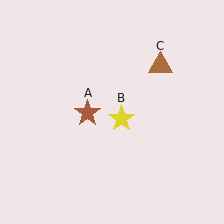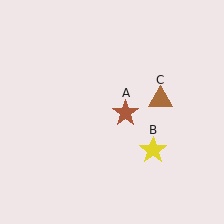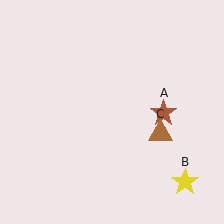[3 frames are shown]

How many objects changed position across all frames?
3 objects changed position: brown star (object A), yellow star (object B), brown triangle (object C).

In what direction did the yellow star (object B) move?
The yellow star (object B) moved down and to the right.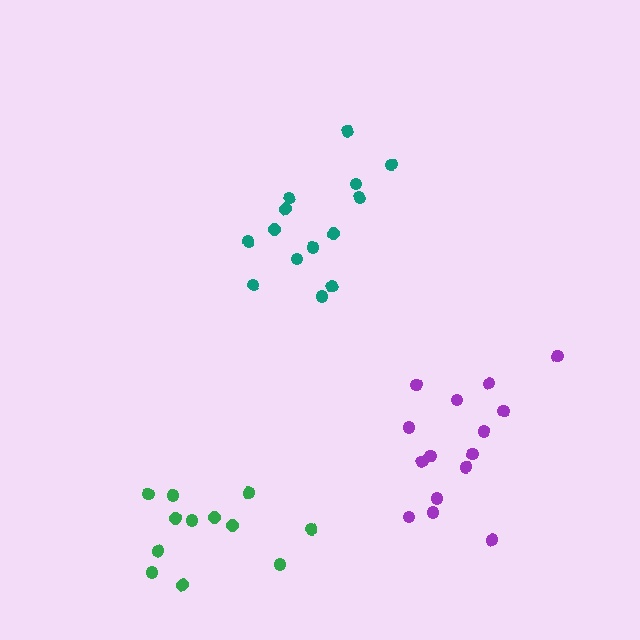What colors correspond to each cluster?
The clusters are colored: teal, green, purple.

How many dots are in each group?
Group 1: 14 dots, Group 2: 12 dots, Group 3: 15 dots (41 total).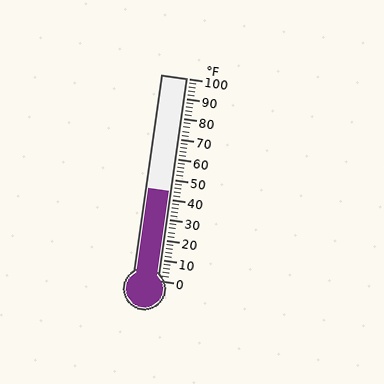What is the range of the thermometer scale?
The thermometer scale ranges from 0°F to 100°F.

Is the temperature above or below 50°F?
The temperature is below 50°F.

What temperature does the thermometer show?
The thermometer shows approximately 44°F.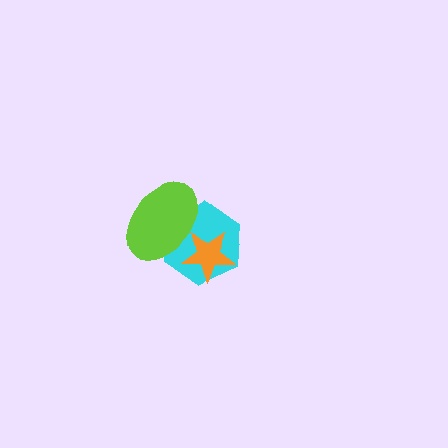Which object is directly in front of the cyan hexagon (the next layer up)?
The lime ellipse is directly in front of the cyan hexagon.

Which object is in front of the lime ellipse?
The orange star is in front of the lime ellipse.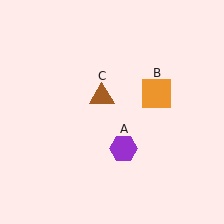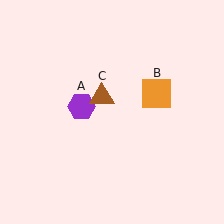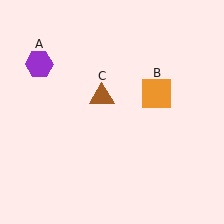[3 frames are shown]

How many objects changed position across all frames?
1 object changed position: purple hexagon (object A).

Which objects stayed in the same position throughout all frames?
Orange square (object B) and brown triangle (object C) remained stationary.